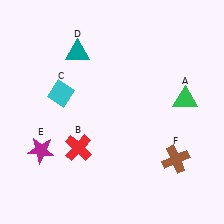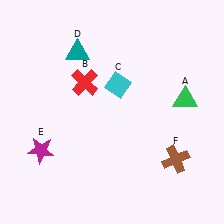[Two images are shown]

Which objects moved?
The objects that moved are: the red cross (B), the cyan diamond (C).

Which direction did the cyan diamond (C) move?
The cyan diamond (C) moved right.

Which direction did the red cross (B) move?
The red cross (B) moved up.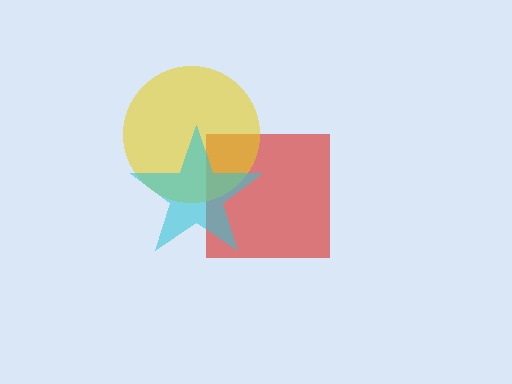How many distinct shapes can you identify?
There are 3 distinct shapes: a red square, a yellow circle, a cyan star.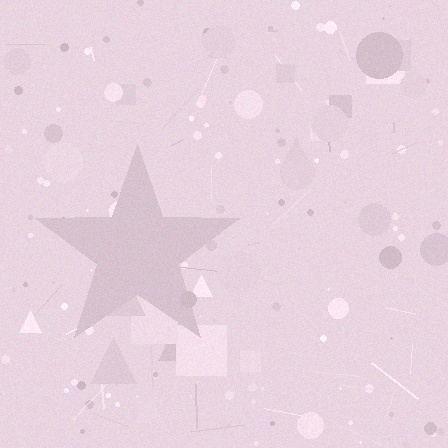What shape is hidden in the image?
A star is hidden in the image.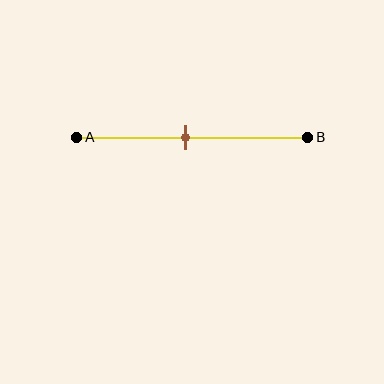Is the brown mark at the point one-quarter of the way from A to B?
No, the mark is at about 45% from A, not at the 25% one-quarter point.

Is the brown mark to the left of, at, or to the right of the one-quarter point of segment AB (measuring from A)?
The brown mark is to the right of the one-quarter point of segment AB.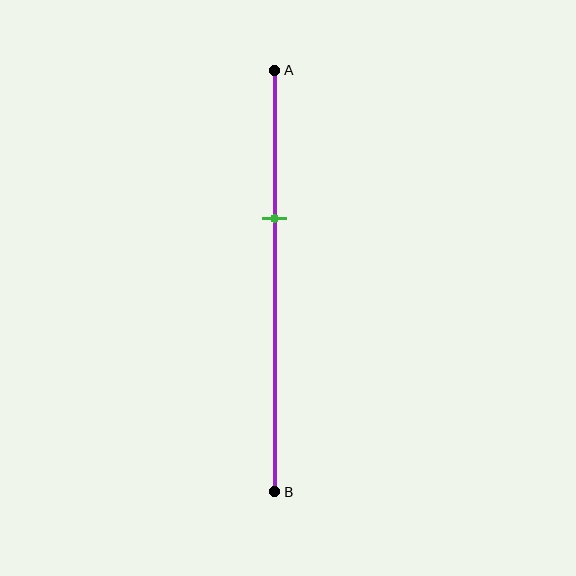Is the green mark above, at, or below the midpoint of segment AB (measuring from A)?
The green mark is above the midpoint of segment AB.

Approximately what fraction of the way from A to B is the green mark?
The green mark is approximately 35% of the way from A to B.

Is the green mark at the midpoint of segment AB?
No, the mark is at about 35% from A, not at the 50% midpoint.